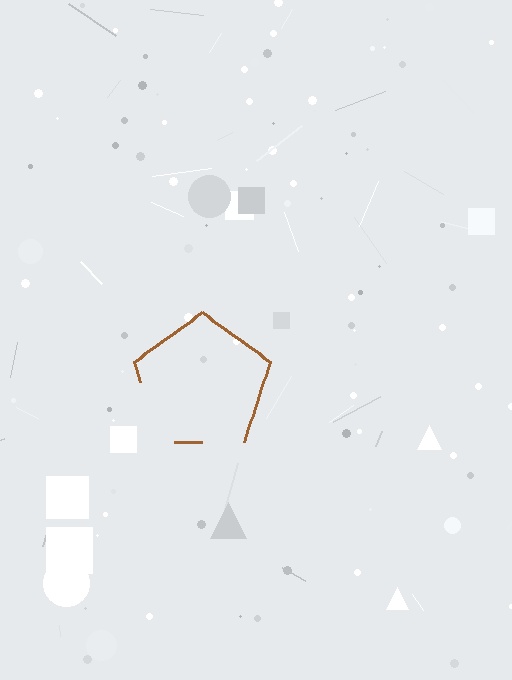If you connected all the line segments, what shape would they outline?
They would outline a pentagon.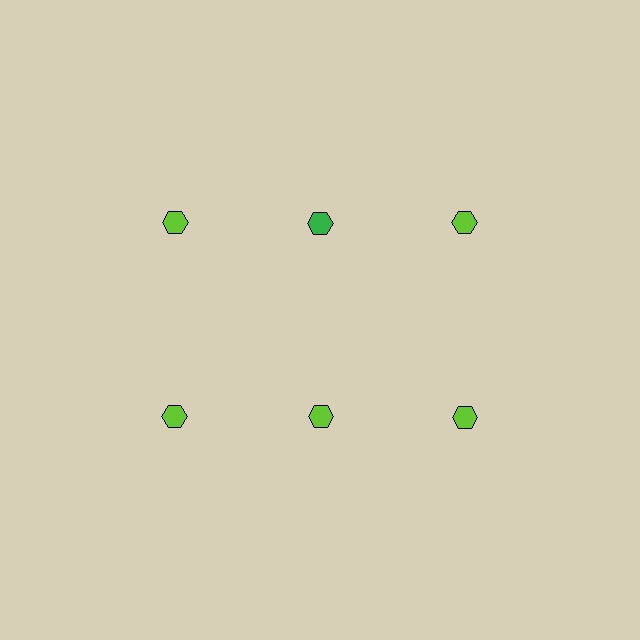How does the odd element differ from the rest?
It has a different color: green instead of lime.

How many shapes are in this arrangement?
There are 6 shapes arranged in a grid pattern.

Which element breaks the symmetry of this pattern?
The green hexagon in the top row, second from left column breaks the symmetry. All other shapes are lime hexagons.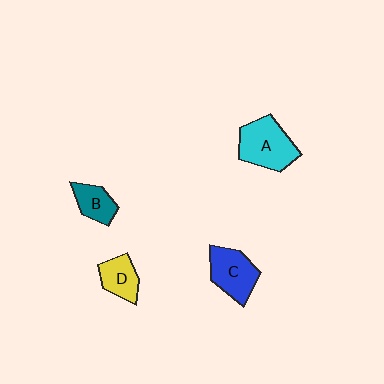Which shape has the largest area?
Shape A (cyan).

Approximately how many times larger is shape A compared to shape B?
Approximately 1.9 times.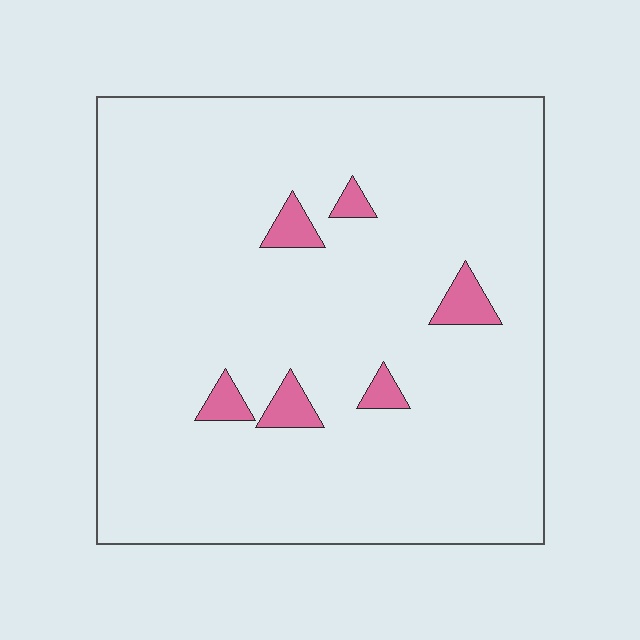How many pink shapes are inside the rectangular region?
6.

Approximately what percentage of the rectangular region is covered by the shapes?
Approximately 5%.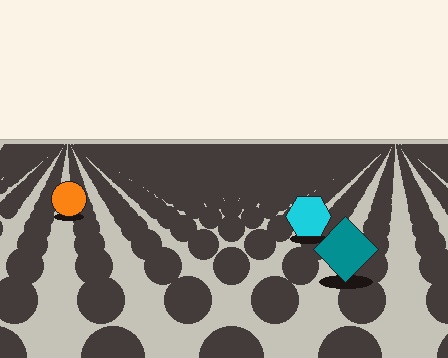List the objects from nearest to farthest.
From nearest to farthest: the teal diamond, the cyan hexagon, the orange circle.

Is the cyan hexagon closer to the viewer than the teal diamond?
No. The teal diamond is closer — you can tell from the texture gradient: the ground texture is coarser near it.